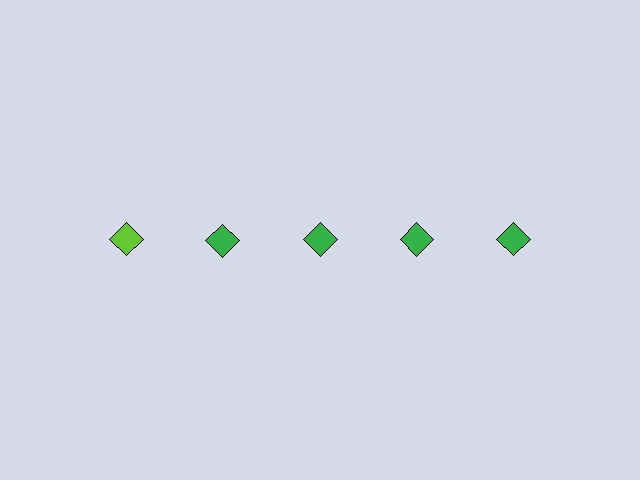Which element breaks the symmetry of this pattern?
The lime diamond in the top row, leftmost column breaks the symmetry. All other shapes are green diamonds.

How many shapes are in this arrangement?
There are 5 shapes arranged in a grid pattern.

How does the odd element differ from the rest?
It has a different color: lime instead of green.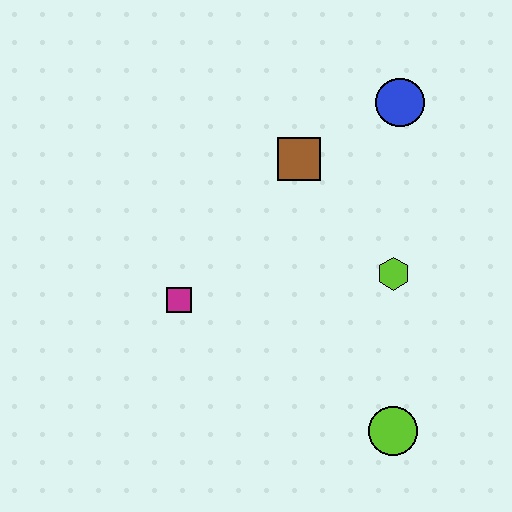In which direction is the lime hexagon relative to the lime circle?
The lime hexagon is above the lime circle.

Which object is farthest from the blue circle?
The lime circle is farthest from the blue circle.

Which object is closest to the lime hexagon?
The brown square is closest to the lime hexagon.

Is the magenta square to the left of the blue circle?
Yes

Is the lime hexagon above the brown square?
No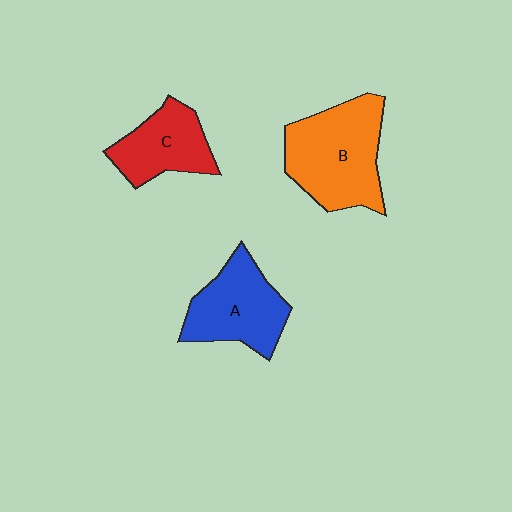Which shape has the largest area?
Shape B (orange).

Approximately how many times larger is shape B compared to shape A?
Approximately 1.3 times.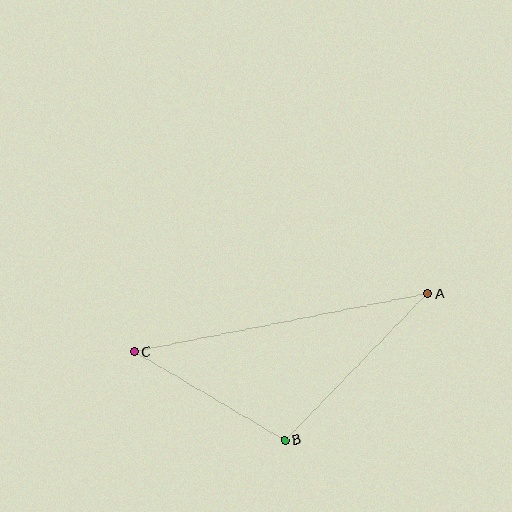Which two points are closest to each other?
Points B and C are closest to each other.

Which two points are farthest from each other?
Points A and C are farthest from each other.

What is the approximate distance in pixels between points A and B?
The distance between A and B is approximately 204 pixels.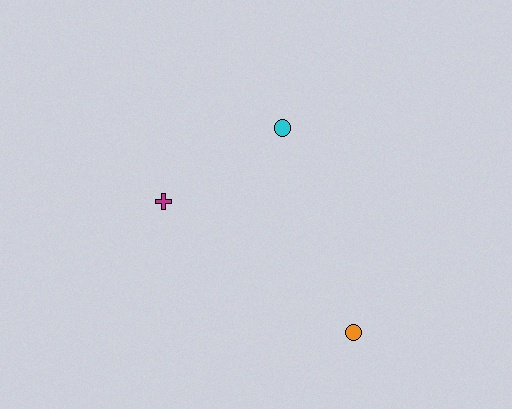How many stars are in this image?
There are no stars.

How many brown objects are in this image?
There are no brown objects.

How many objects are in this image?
There are 3 objects.